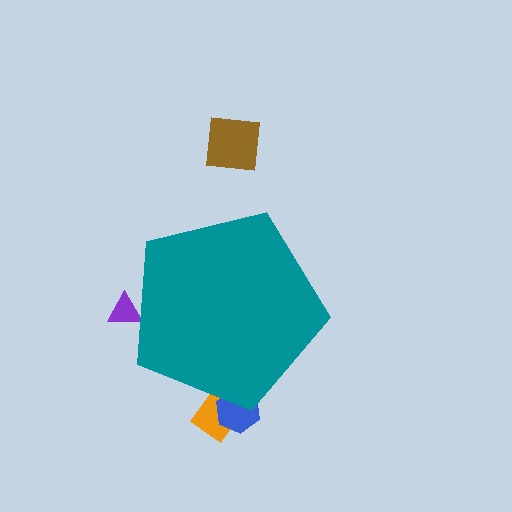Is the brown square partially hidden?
No, the brown square is fully visible.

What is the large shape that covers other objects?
A teal pentagon.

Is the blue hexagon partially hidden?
Yes, the blue hexagon is partially hidden behind the teal pentagon.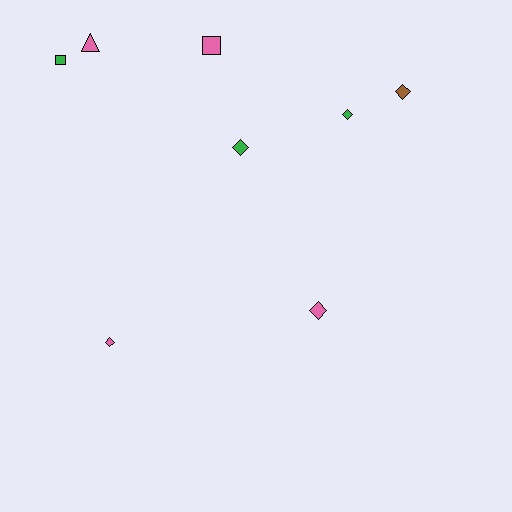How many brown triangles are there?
There are no brown triangles.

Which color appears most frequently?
Pink, with 4 objects.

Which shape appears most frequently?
Diamond, with 5 objects.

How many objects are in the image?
There are 8 objects.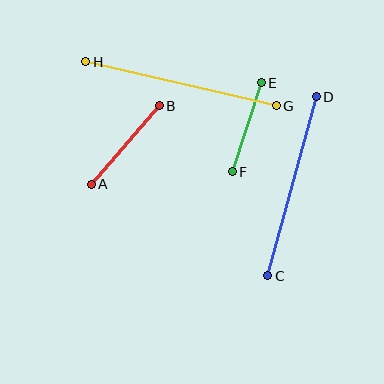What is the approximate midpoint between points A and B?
The midpoint is at approximately (125, 145) pixels.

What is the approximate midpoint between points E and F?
The midpoint is at approximately (247, 127) pixels.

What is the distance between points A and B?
The distance is approximately 104 pixels.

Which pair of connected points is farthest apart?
Points G and H are farthest apart.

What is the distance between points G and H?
The distance is approximately 196 pixels.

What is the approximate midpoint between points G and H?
The midpoint is at approximately (181, 84) pixels.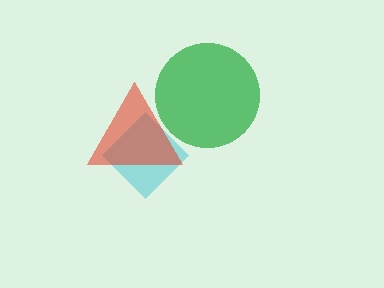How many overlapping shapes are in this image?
There are 3 overlapping shapes in the image.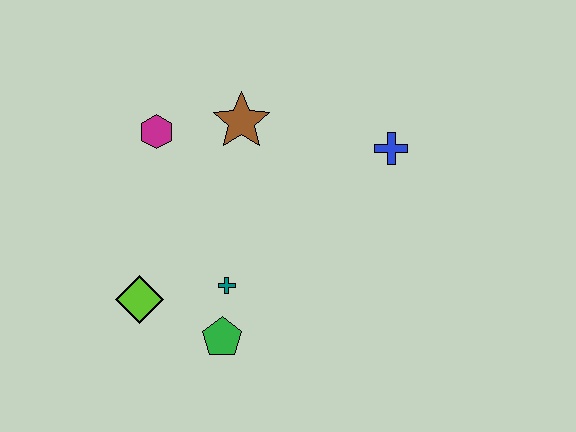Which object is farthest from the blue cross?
The lime diamond is farthest from the blue cross.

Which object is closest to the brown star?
The magenta hexagon is closest to the brown star.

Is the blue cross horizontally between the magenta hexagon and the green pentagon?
No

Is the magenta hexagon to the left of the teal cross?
Yes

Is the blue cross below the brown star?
Yes